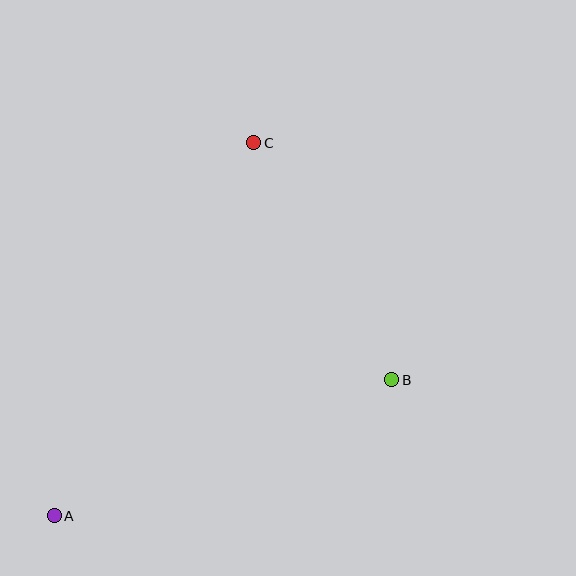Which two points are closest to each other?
Points B and C are closest to each other.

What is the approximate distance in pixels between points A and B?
The distance between A and B is approximately 364 pixels.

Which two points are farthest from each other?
Points A and C are farthest from each other.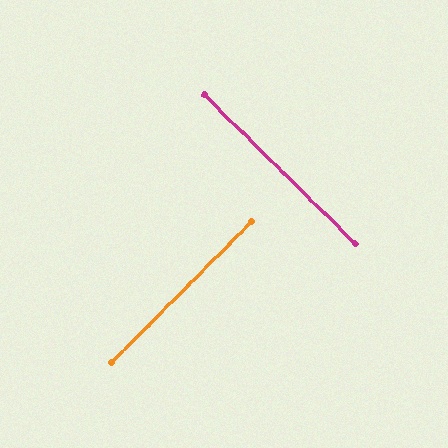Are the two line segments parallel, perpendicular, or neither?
Perpendicular — they meet at approximately 90°.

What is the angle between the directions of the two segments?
Approximately 90 degrees.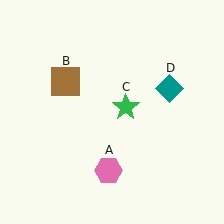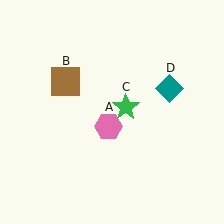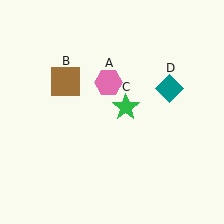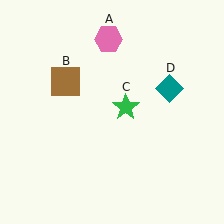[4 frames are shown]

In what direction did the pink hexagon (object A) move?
The pink hexagon (object A) moved up.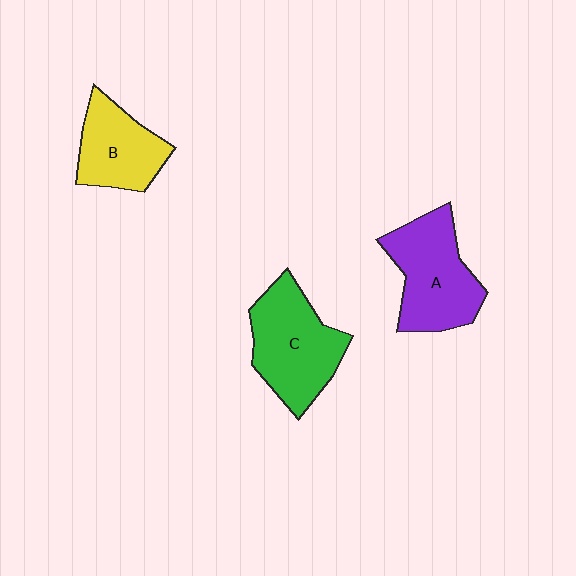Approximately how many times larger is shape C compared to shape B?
Approximately 1.4 times.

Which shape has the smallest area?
Shape B (yellow).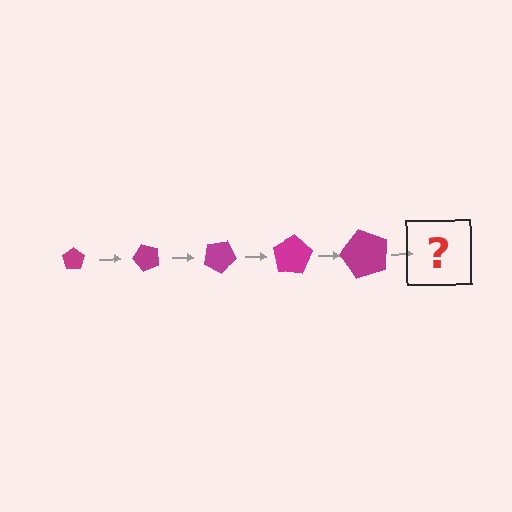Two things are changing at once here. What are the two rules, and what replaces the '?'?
The two rules are that the pentagon grows larger each step and it rotates 50 degrees each step. The '?' should be a pentagon, larger than the previous one and rotated 250 degrees from the start.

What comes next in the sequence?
The next element should be a pentagon, larger than the previous one and rotated 250 degrees from the start.